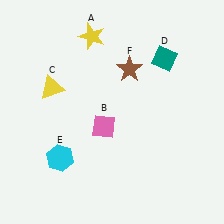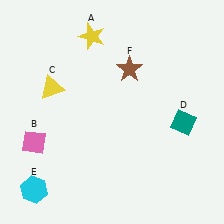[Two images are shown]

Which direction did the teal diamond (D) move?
The teal diamond (D) moved down.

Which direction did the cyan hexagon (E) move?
The cyan hexagon (E) moved down.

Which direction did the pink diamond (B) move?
The pink diamond (B) moved left.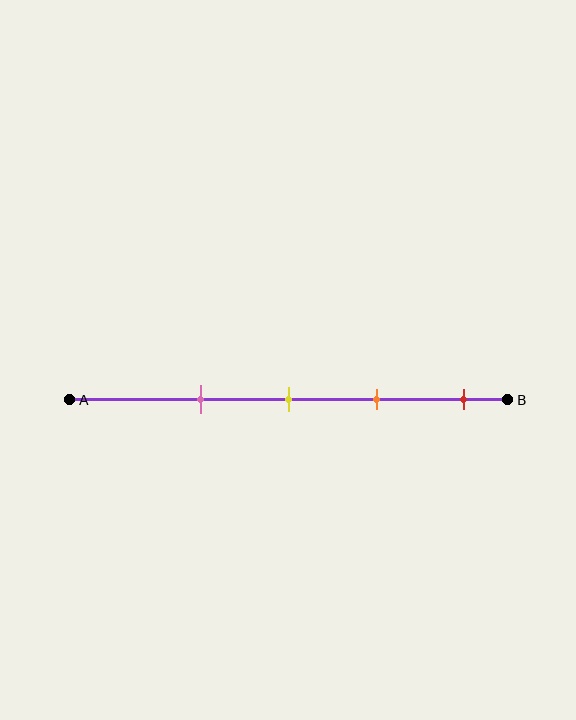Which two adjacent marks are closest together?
The yellow and orange marks are the closest adjacent pair.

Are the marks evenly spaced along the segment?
Yes, the marks are approximately evenly spaced.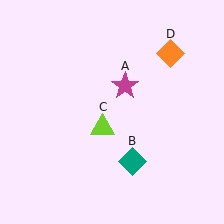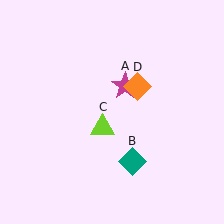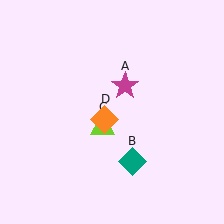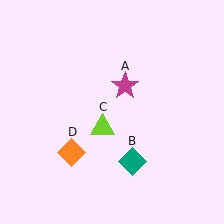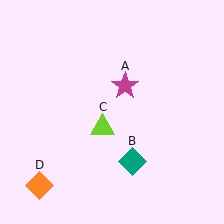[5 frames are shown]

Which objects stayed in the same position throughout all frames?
Magenta star (object A) and teal diamond (object B) and lime triangle (object C) remained stationary.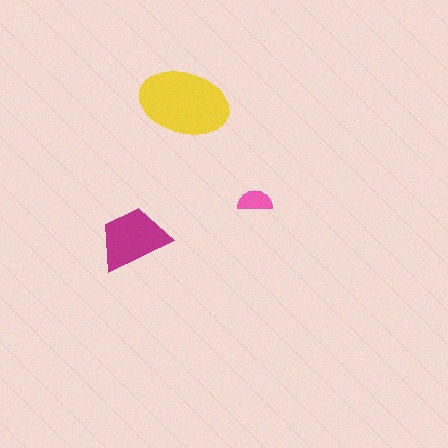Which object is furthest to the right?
The pink semicircle is rightmost.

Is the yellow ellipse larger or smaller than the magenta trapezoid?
Larger.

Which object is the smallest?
The pink semicircle.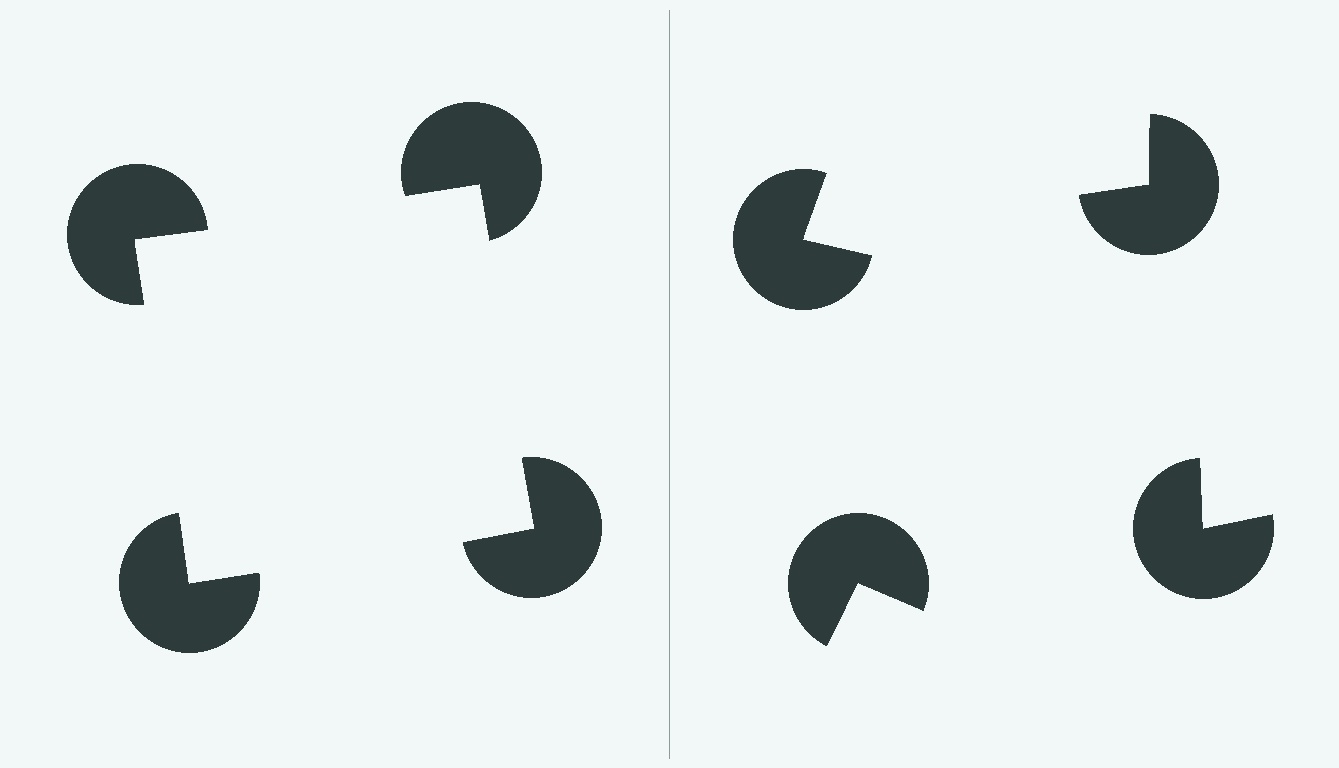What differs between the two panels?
The pac-man discs are positioned identically on both sides; only the wedge orientations differ. On the left they align to a square; on the right they are misaligned.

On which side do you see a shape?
An illusory square appears on the left side. On the right side the wedge cuts are rotated, so no coherent shape forms.